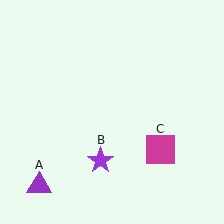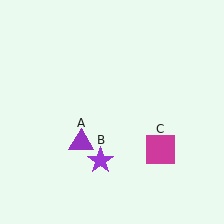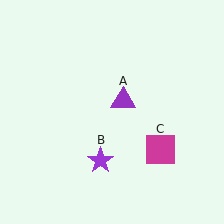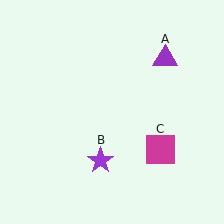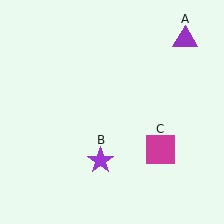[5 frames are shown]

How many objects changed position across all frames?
1 object changed position: purple triangle (object A).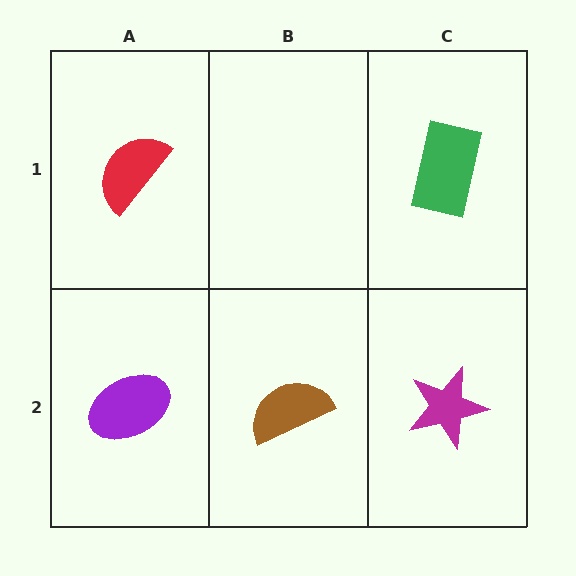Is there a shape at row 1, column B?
No, that cell is empty.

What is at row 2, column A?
A purple ellipse.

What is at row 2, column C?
A magenta star.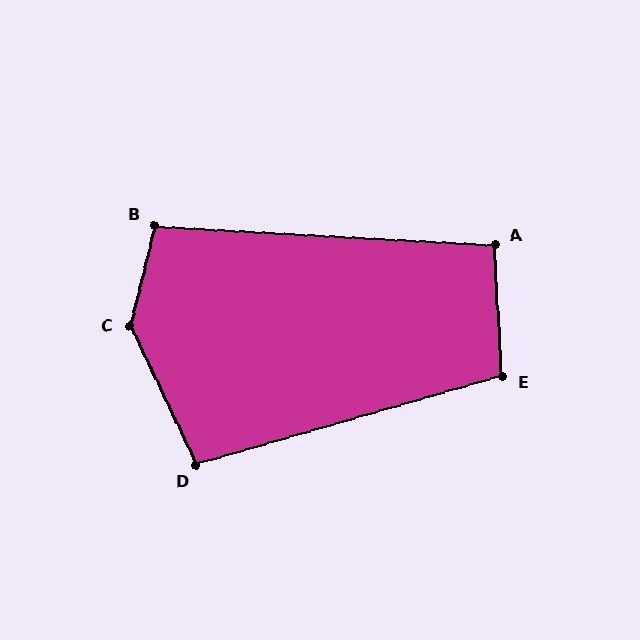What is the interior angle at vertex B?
Approximately 101 degrees (obtuse).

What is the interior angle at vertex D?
Approximately 99 degrees (obtuse).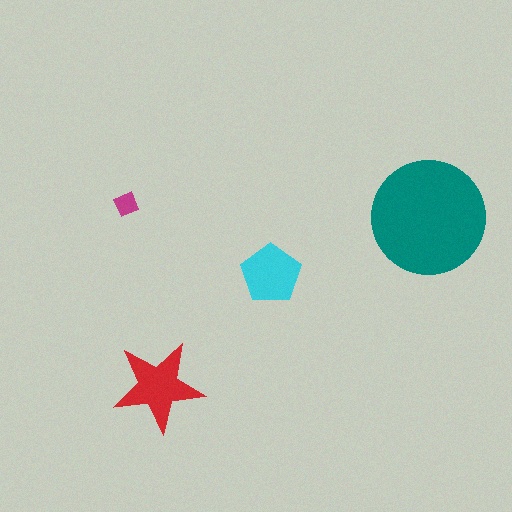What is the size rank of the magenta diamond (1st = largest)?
4th.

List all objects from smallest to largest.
The magenta diamond, the cyan pentagon, the red star, the teal circle.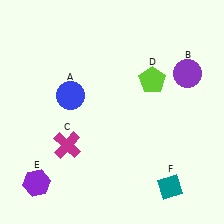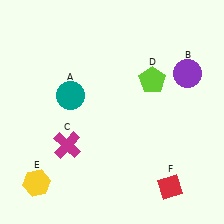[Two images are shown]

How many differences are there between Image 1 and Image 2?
There are 3 differences between the two images.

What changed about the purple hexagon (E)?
In Image 1, E is purple. In Image 2, it changed to yellow.